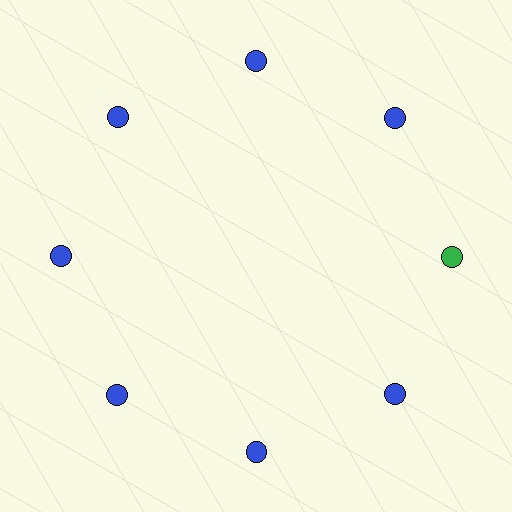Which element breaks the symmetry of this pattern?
The green circle at roughly the 3 o'clock position breaks the symmetry. All other shapes are blue circles.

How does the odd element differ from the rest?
It has a different color: green instead of blue.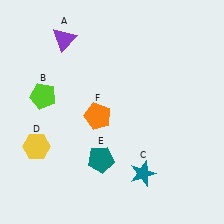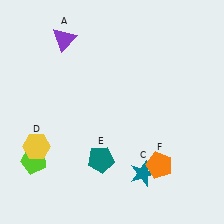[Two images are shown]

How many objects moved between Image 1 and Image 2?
2 objects moved between the two images.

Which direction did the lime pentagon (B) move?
The lime pentagon (B) moved down.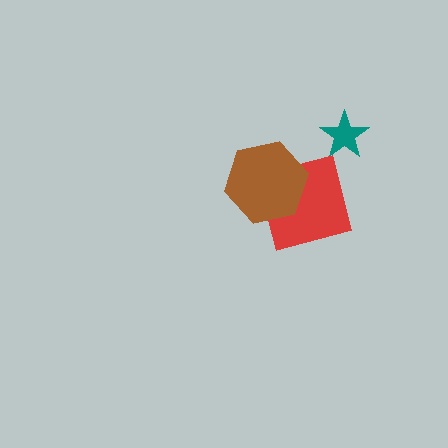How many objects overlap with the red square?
1 object overlaps with the red square.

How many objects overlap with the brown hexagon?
1 object overlaps with the brown hexagon.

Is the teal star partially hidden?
No, no other shape covers it.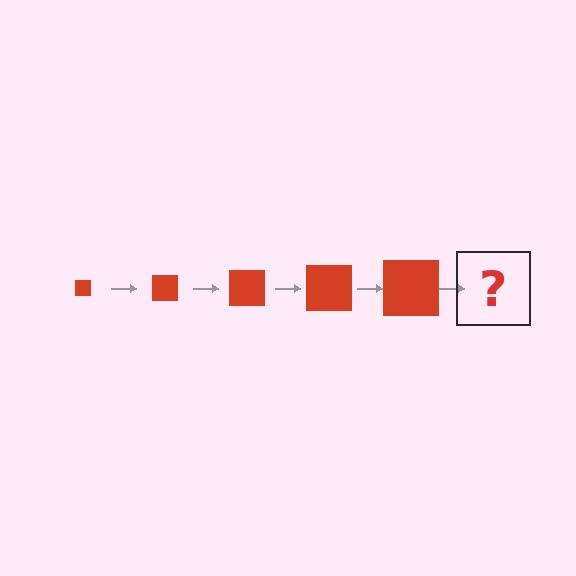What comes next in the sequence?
The next element should be a red square, larger than the previous one.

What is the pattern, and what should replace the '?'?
The pattern is that the square gets progressively larger each step. The '?' should be a red square, larger than the previous one.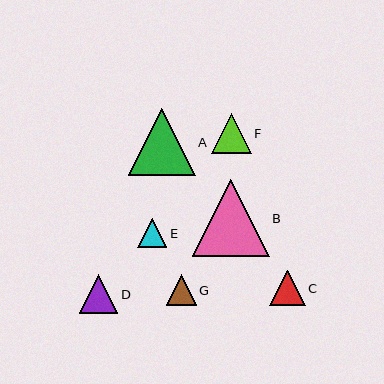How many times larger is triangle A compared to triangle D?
Triangle A is approximately 1.7 times the size of triangle D.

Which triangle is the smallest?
Triangle E is the smallest with a size of approximately 29 pixels.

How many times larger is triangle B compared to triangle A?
Triangle B is approximately 1.2 times the size of triangle A.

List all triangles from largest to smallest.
From largest to smallest: B, A, F, D, C, G, E.